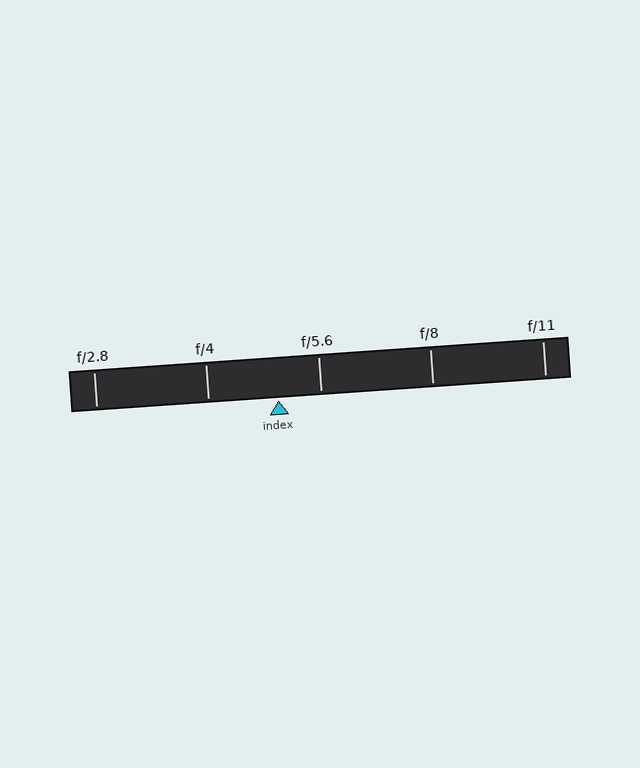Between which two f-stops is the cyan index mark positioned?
The index mark is between f/4 and f/5.6.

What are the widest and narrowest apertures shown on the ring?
The widest aperture shown is f/2.8 and the narrowest is f/11.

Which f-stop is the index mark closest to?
The index mark is closest to f/5.6.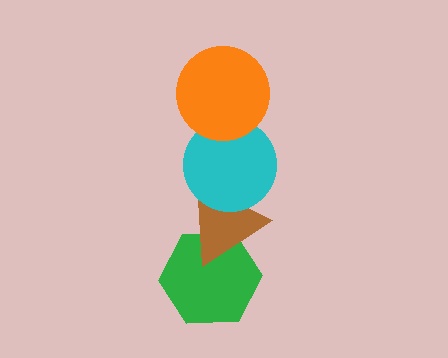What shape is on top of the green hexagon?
The brown triangle is on top of the green hexagon.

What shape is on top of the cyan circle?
The orange circle is on top of the cyan circle.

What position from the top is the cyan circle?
The cyan circle is 2nd from the top.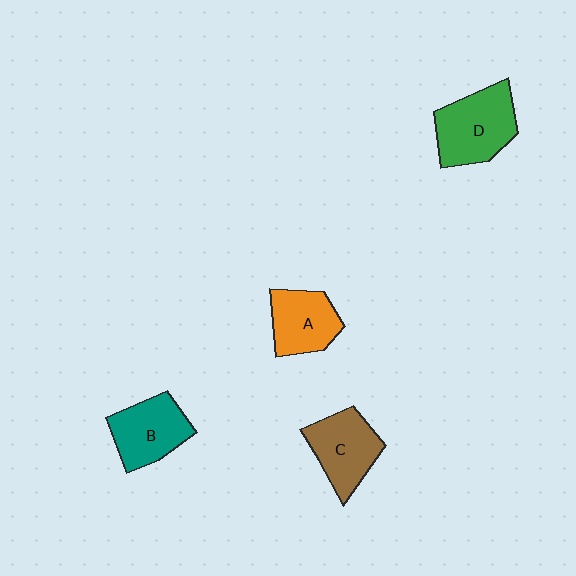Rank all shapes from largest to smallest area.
From largest to smallest: D (green), C (brown), B (teal), A (orange).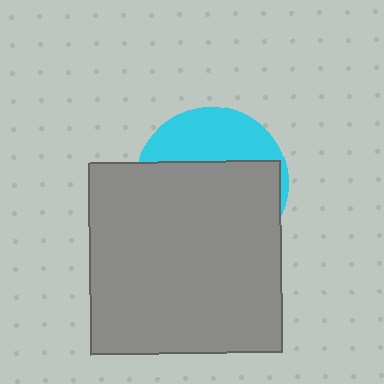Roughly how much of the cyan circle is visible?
A small part of it is visible (roughly 33%).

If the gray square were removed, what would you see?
You would see the complete cyan circle.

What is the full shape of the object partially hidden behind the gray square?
The partially hidden object is a cyan circle.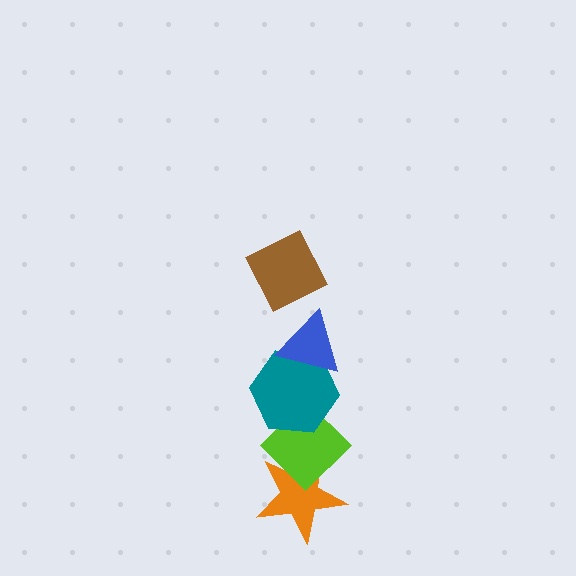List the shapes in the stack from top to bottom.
From top to bottom: the brown diamond, the blue triangle, the teal hexagon, the lime diamond, the orange star.